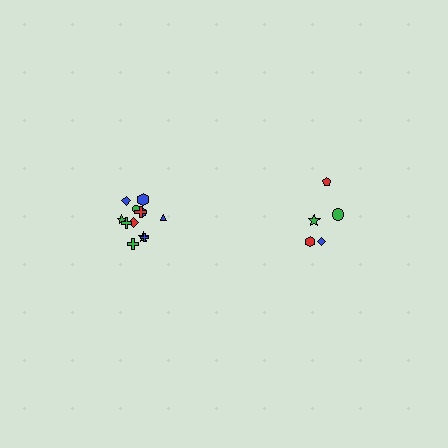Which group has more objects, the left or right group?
The left group.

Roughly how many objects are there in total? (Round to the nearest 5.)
Roughly 15 objects in total.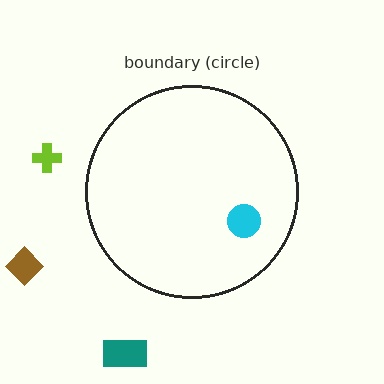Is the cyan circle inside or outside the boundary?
Inside.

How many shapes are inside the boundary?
1 inside, 3 outside.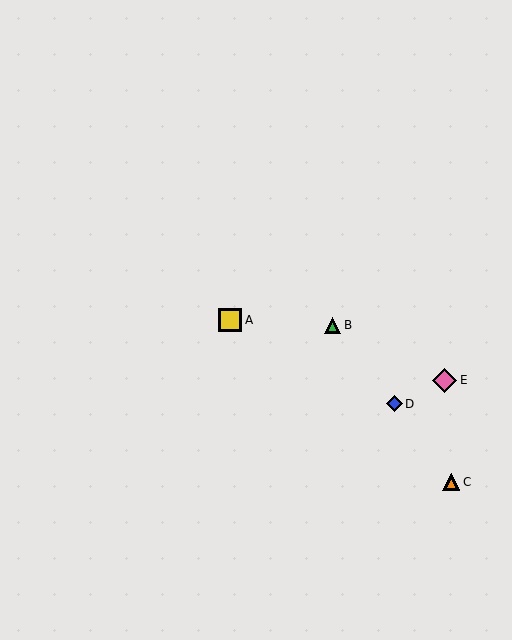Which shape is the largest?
The pink diamond (labeled E) is the largest.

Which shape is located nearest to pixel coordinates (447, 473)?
The orange triangle (labeled C) at (451, 482) is nearest to that location.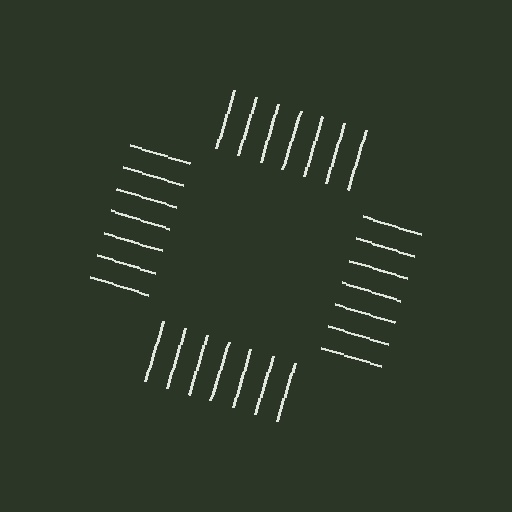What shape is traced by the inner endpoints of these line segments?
An illusory square — the line segments terminate on its edges but no continuous stroke is drawn.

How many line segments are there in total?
28 — 7 along each of the 4 edges.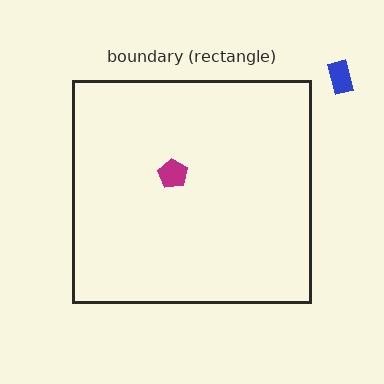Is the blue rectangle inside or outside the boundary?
Outside.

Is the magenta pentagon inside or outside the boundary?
Inside.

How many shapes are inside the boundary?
1 inside, 1 outside.